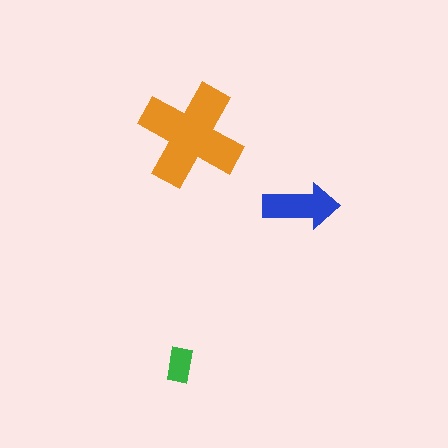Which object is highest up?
The orange cross is topmost.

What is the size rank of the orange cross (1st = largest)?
1st.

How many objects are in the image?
There are 3 objects in the image.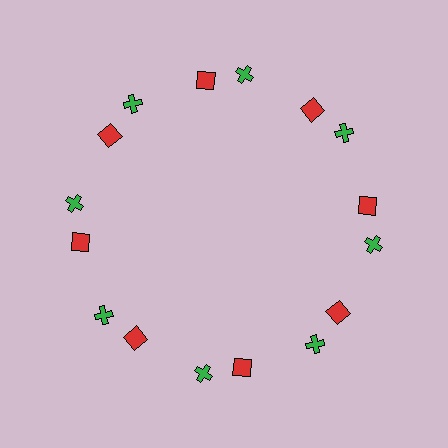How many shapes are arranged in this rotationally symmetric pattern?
There are 16 shapes, arranged in 8 groups of 2.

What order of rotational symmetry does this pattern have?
This pattern has 8-fold rotational symmetry.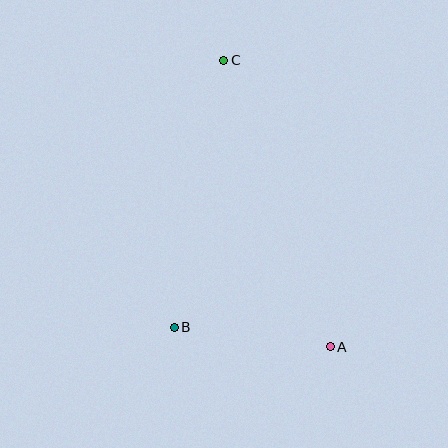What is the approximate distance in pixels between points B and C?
The distance between B and C is approximately 271 pixels.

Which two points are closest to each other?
Points A and B are closest to each other.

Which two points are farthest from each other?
Points A and C are farthest from each other.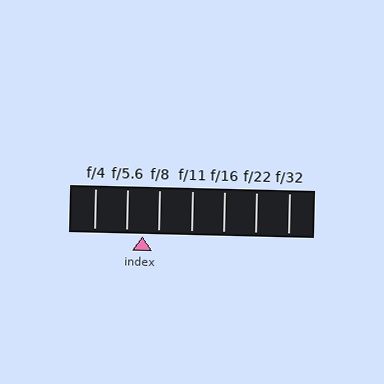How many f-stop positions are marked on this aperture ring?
There are 7 f-stop positions marked.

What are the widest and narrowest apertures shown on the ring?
The widest aperture shown is f/4 and the narrowest is f/32.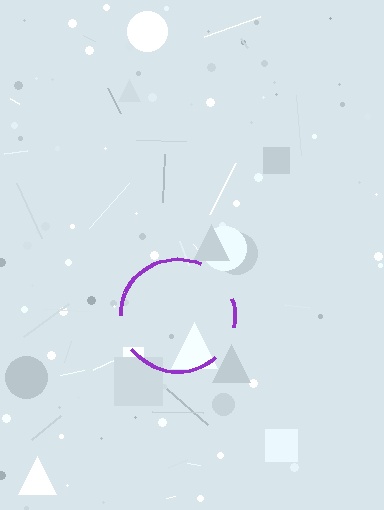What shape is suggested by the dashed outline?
The dashed outline suggests a circle.